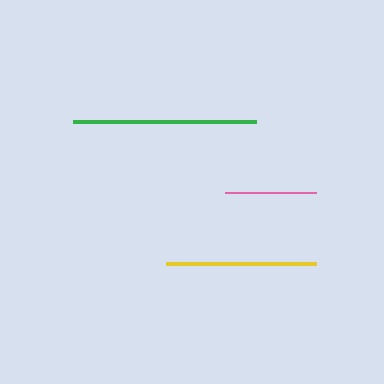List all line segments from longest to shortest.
From longest to shortest: green, yellow, pink.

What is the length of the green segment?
The green segment is approximately 184 pixels long.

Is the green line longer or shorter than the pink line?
The green line is longer than the pink line.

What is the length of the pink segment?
The pink segment is approximately 91 pixels long.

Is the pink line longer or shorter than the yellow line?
The yellow line is longer than the pink line.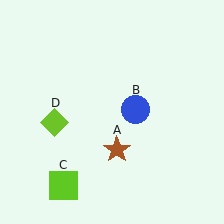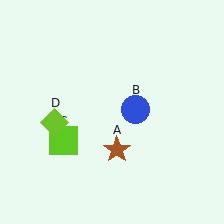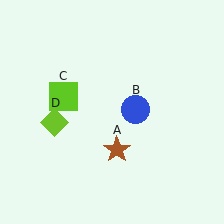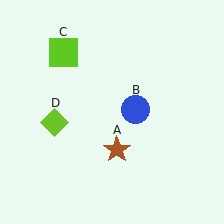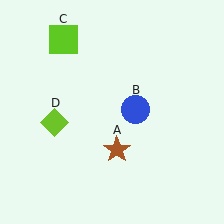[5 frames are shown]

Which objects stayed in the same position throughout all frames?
Brown star (object A) and blue circle (object B) and lime diamond (object D) remained stationary.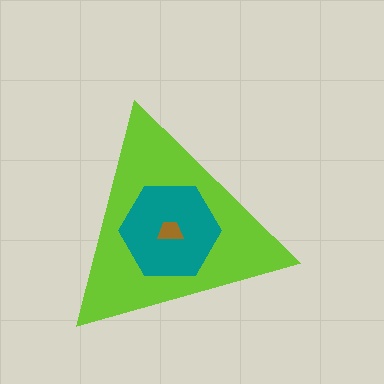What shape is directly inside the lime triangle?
The teal hexagon.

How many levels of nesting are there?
3.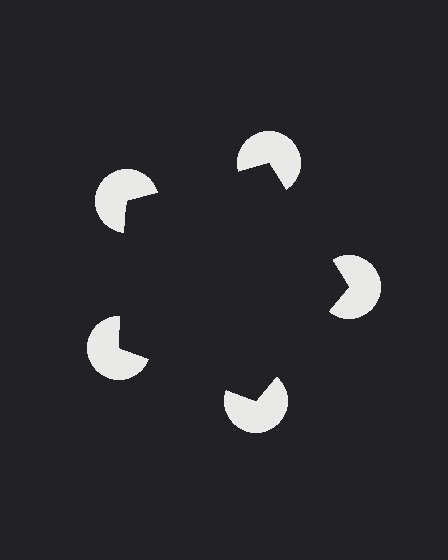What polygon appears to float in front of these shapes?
An illusory pentagon — its edges are inferred from the aligned wedge cuts in the pac-man discs, not physically drawn.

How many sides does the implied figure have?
5 sides.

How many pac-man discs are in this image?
There are 5 — one at each vertex of the illusory pentagon.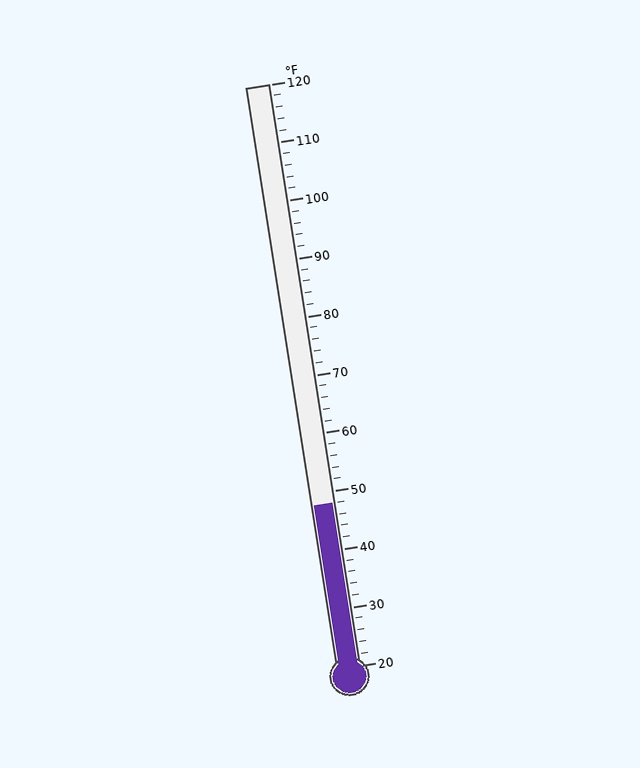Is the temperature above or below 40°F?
The temperature is above 40°F.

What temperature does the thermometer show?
The thermometer shows approximately 48°F.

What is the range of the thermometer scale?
The thermometer scale ranges from 20°F to 120°F.